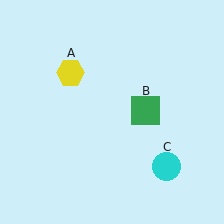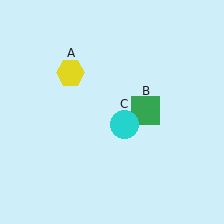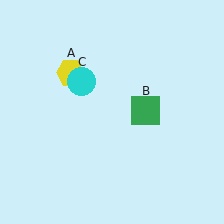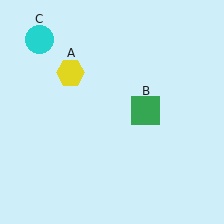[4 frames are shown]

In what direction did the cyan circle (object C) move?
The cyan circle (object C) moved up and to the left.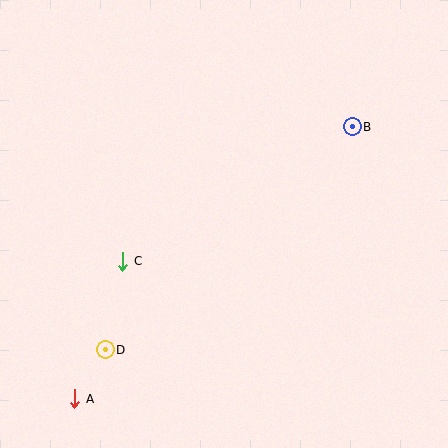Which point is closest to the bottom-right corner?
Point B is closest to the bottom-right corner.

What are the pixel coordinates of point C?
Point C is at (123, 261).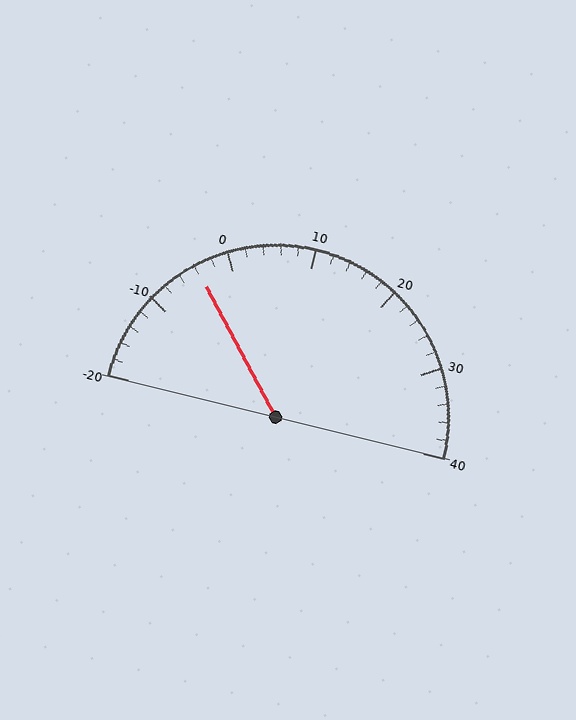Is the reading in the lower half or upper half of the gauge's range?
The reading is in the lower half of the range (-20 to 40).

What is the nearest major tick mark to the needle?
The nearest major tick mark is 0.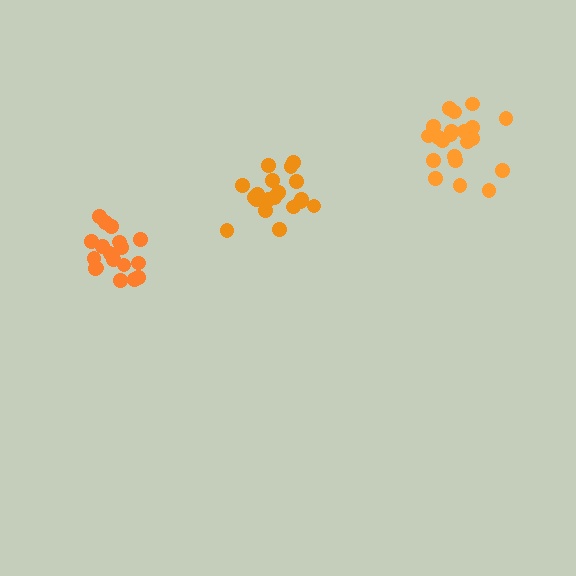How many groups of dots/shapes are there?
There are 3 groups.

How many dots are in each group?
Group 1: 21 dots, Group 2: 19 dots, Group 3: 18 dots (58 total).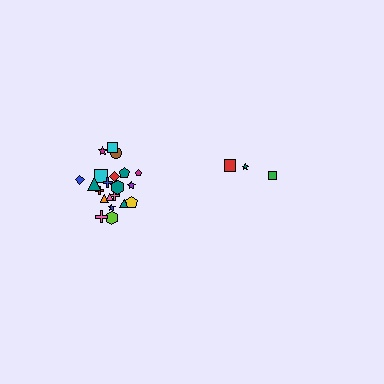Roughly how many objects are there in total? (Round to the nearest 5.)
Roughly 25 objects in total.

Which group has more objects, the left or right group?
The left group.